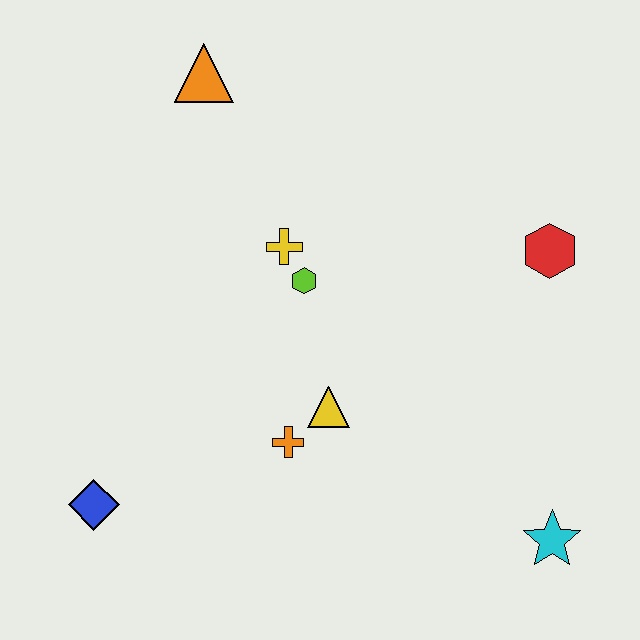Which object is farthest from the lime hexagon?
The cyan star is farthest from the lime hexagon.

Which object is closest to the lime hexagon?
The yellow cross is closest to the lime hexagon.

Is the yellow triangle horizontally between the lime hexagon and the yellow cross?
No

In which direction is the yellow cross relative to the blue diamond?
The yellow cross is above the blue diamond.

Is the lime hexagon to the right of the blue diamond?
Yes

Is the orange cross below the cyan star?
No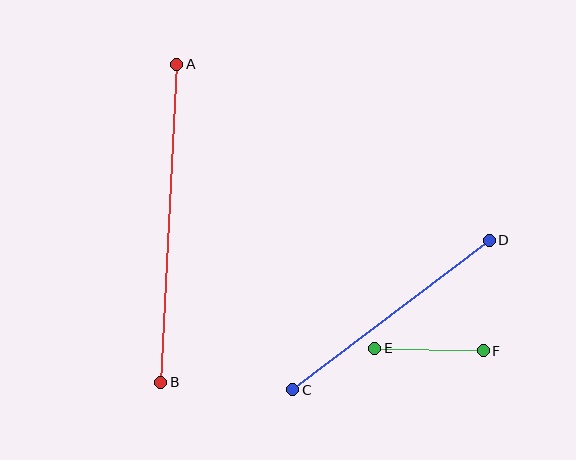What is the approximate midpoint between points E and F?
The midpoint is at approximately (429, 349) pixels.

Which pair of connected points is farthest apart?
Points A and B are farthest apart.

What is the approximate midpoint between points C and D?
The midpoint is at approximately (391, 315) pixels.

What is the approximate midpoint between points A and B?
The midpoint is at approximately (169, 223) pixels.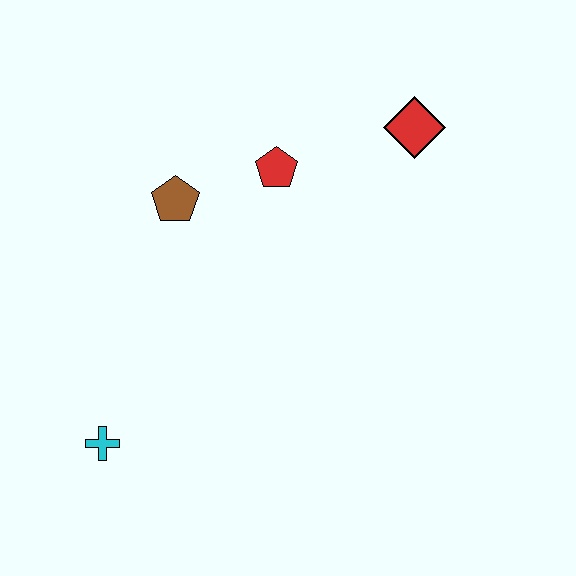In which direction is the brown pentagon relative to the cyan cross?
The brown pentagon is above the cyan cross.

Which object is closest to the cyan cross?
The brown pentagon is closest to the cyan cross.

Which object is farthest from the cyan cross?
The red diamond is farthest from the cyan cross.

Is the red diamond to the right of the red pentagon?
Yes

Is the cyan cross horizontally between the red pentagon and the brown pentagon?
No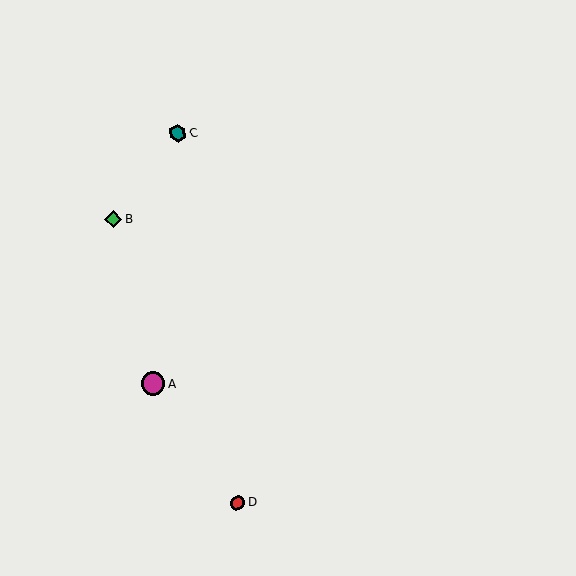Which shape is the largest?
The magenta circle (labeled A) is the largest.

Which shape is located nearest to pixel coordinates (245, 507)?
The red circle (labeled D) at (238, 503) is nearest to that location.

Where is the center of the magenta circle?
The center of the magenta circle is at (153, 384).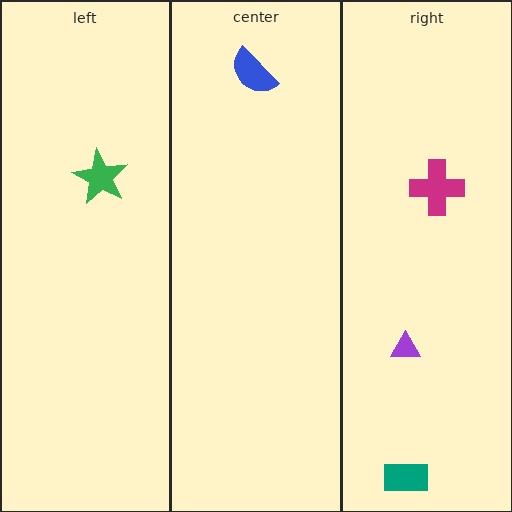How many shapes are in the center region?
1.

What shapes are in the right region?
The teal rectangle, the purple triangle, the magenta cross.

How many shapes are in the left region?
1.